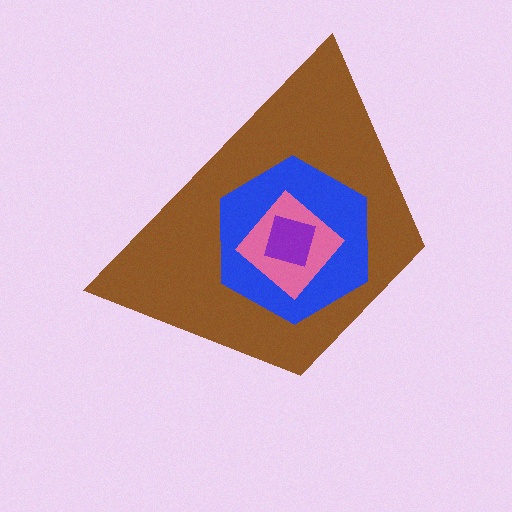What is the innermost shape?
The purple diamond.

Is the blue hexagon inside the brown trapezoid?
Yes.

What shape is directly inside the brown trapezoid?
The blue hexagon.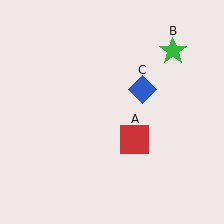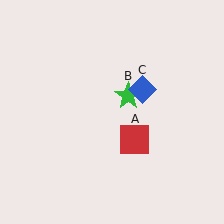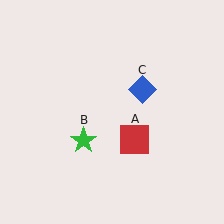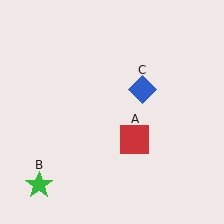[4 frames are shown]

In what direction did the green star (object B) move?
The green star (object B) moved down and to the left.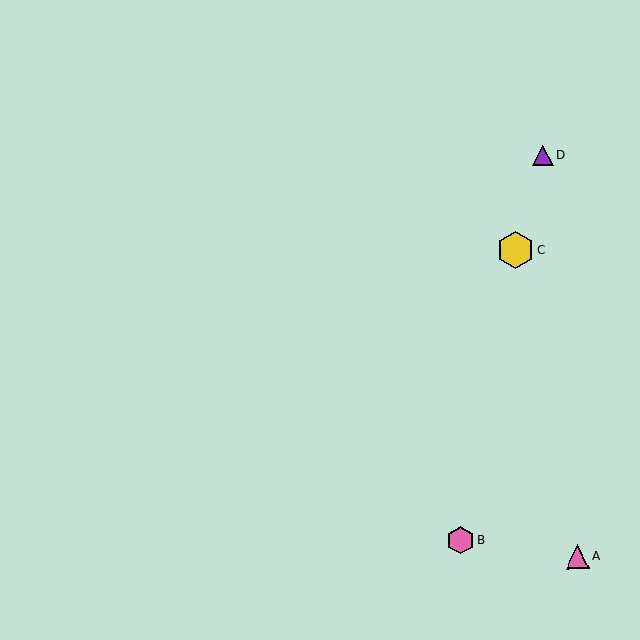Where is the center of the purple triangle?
The center of the purple triangle is at (543, 155).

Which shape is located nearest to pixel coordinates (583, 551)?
The pink triangle (labeled A) at (578, 557) is nearest to that location.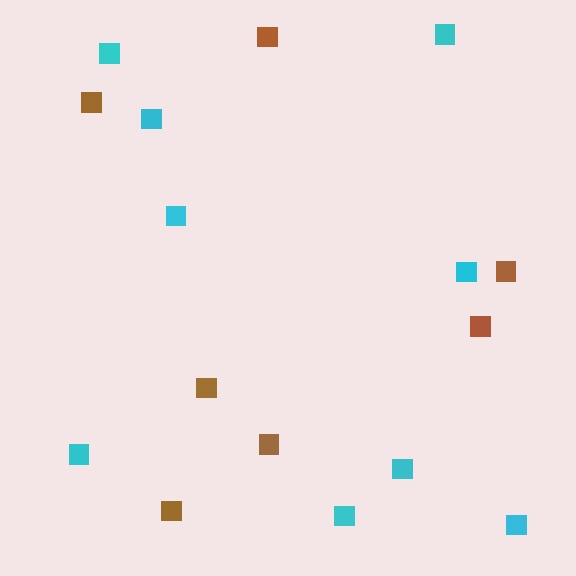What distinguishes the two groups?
There are 2 groups: one group of cyan squares (9) and one group of brown squares (7).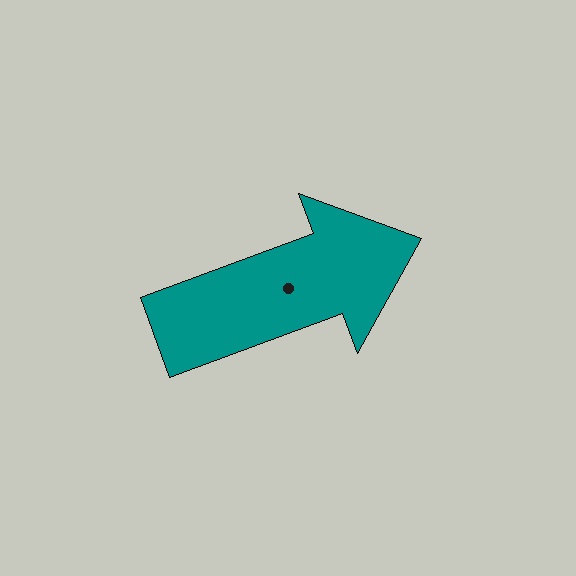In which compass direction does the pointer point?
East.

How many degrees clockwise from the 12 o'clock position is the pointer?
Approximately 70 degrees.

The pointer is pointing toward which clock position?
Roughly 2 o'clock.